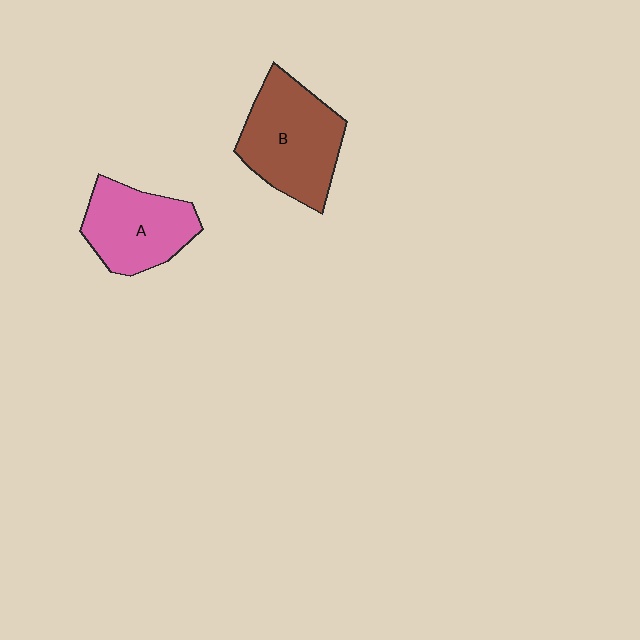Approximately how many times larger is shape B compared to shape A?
Approximately 1.2 times.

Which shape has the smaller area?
Shape A (pink).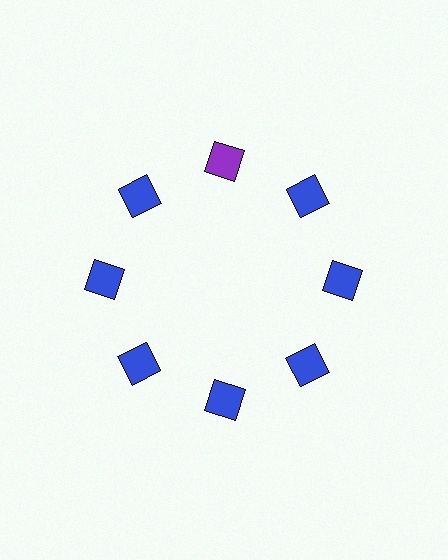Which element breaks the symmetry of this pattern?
The purple square at roughly the 12 o'clock position breaks the symmetry. All other shapes are blue squares.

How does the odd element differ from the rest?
It has a different color: purple instead of blue.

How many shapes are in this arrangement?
There are 8 shapes arranged in a ring pattern.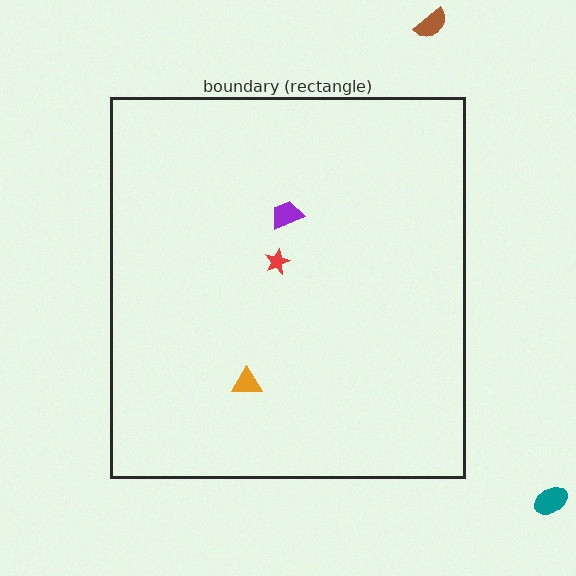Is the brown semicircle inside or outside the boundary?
Outside.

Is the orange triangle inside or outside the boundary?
Inside.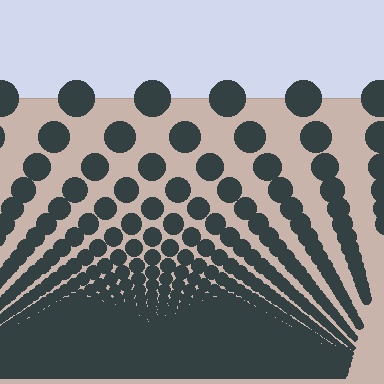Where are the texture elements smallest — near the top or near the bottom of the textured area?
Near the bottom.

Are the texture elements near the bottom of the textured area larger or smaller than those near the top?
Smaller. The gradient is inverted — elements near the bottom are smaller and denser.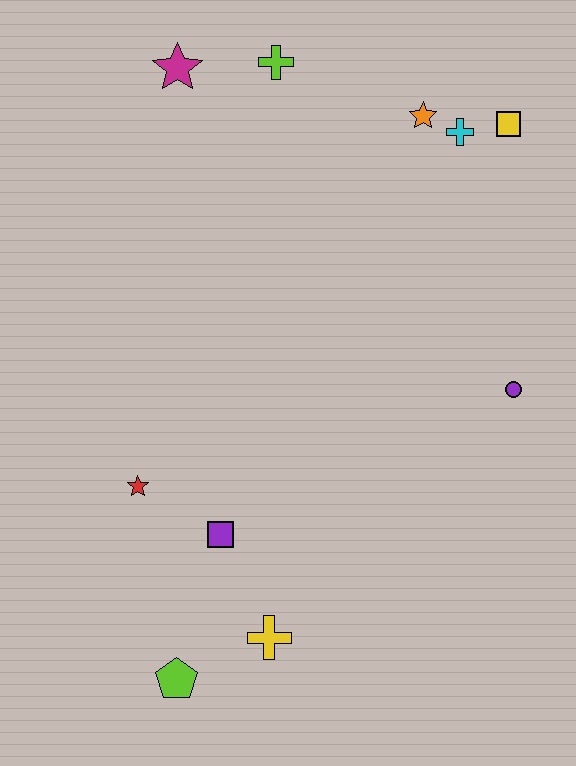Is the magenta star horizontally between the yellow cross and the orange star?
No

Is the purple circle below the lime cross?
Yes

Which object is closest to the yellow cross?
The lime pentagon is closest to the yellow cross.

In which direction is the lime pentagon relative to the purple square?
The lime pentagon is below the purple square.